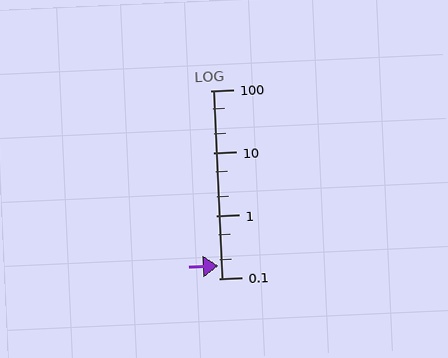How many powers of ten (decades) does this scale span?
The scale spans 3 decades, from 0.1 to 100.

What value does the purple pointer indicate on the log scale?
The pointer indicates approximately 0.16.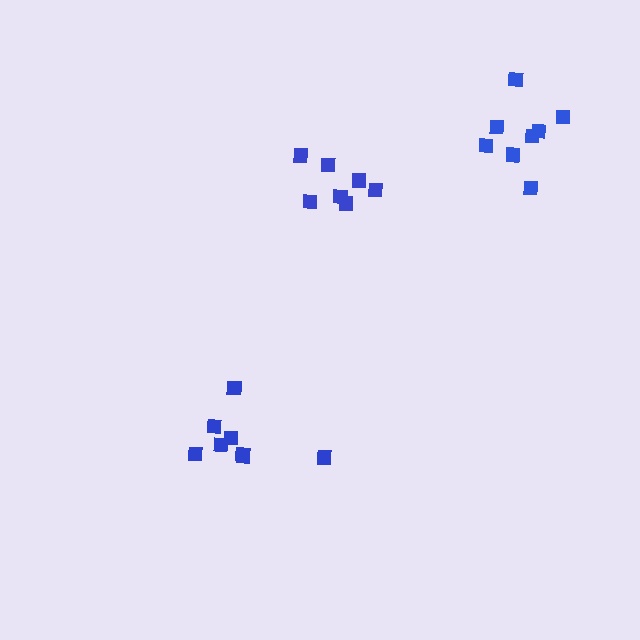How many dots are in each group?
Group 1: 8 dots, Group 2: 7 dots, Group 3: 8 dots (23 total).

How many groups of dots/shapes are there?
There are 3 groups.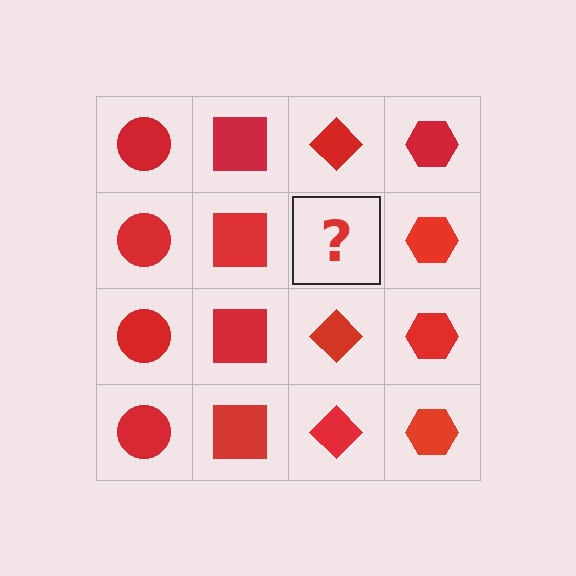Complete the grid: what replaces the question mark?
The question mark should be replaced with a red diamond.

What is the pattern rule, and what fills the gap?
The rule is that each column has a consistent shape. The gap should be filled with a red diamond.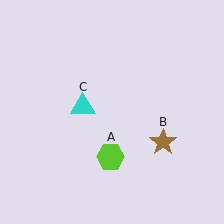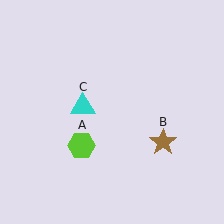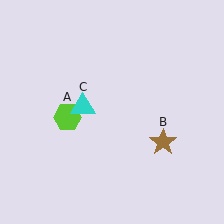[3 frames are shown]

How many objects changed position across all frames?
1 object changed position: lime hexagon (object A).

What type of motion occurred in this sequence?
The lime hexagon (object A) rotated clockwise around the center of the scene.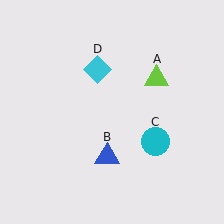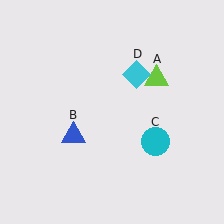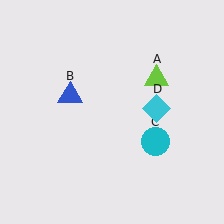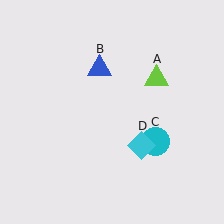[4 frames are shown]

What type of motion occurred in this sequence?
The blue triangle (object B), cyan diamond (object D) rotated clockwise around the center of the scene.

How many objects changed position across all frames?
2 objects changed position: blue triangle (object B), cyan diamond (object D).